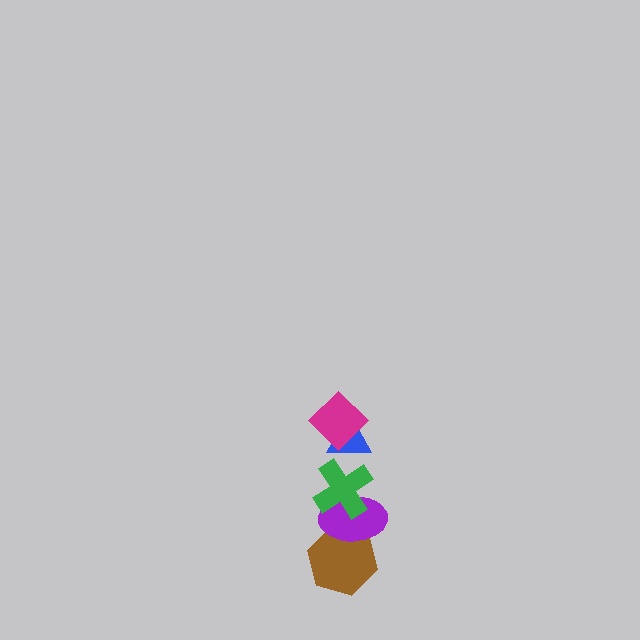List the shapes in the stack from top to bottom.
From top to bottom: the magenta diamond, the blue triangle, the green cross, the purple ellipse, the brown hexagon.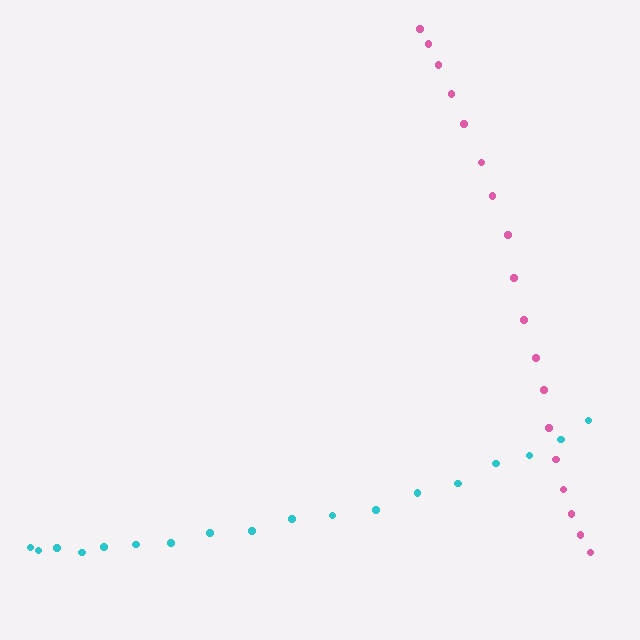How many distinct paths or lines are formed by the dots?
There are 2 distinct paths.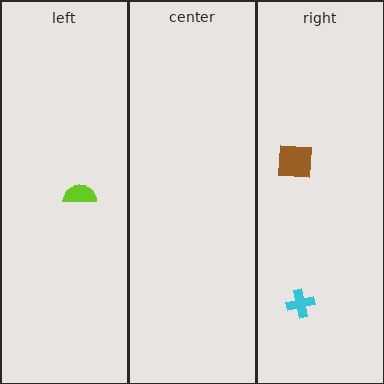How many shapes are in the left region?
1.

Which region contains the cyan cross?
The right region.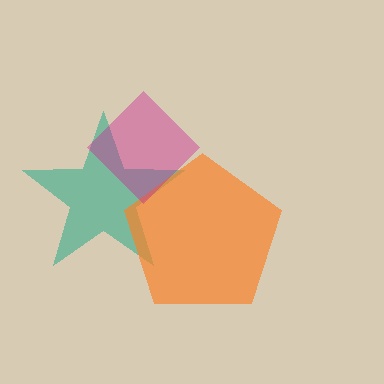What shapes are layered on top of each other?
The layered shapes are: a teal star, an orange pentagon, a magenta diamond.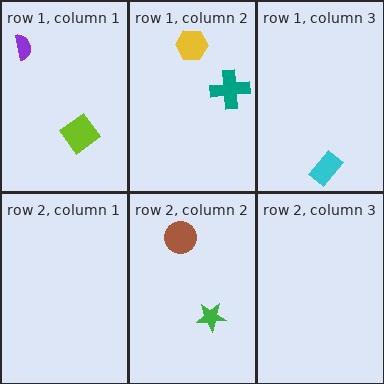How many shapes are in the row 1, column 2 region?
2.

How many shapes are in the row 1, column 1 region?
2.